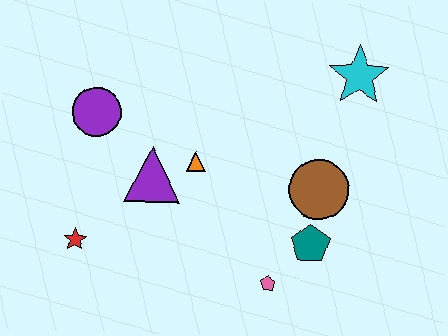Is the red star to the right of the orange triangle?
No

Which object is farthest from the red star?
The cyan star is farthest from the red star.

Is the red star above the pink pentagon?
Yes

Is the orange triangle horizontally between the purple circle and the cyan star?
Yes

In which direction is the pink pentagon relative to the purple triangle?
The pink pentagon is to the right of the purple triangle.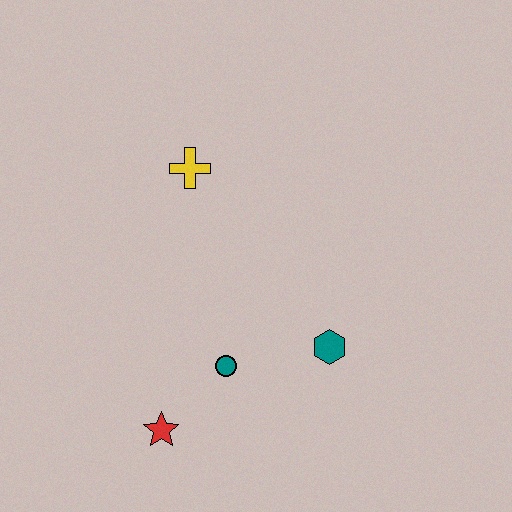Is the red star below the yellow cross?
Yes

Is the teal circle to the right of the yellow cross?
Yes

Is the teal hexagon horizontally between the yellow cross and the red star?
No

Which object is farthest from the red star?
The yellow cross is farthest from the red star.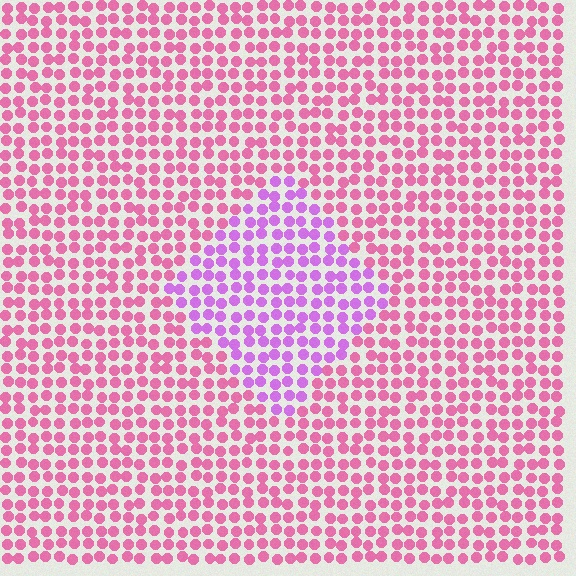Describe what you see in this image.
The image is filled with small pink elements in a uniform arrangement. A diamond-shaped region is visible where the elements are tinted to a slightly different hue, forming a subtle color boundary.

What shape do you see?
I see a diamond.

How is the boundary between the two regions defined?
The boundary is defined purely by a slight shift in hue (about 40 degrees). Spacing, size, and orientation are identical on both sides.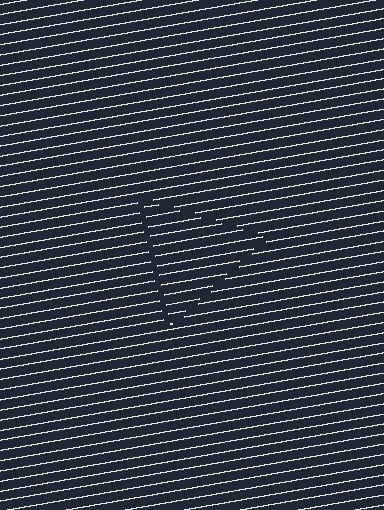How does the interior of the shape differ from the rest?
The interior of the shape contains the same grating, shifted by half a period — the contour is defined by the phase discontinuity where line-ends from the inner and outer gratings abut.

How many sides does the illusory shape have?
3 sides — the line-ends trace a triangle.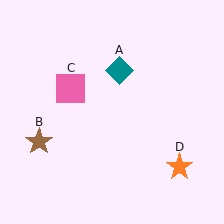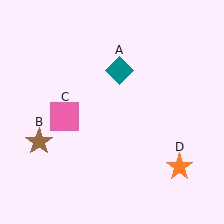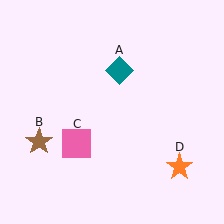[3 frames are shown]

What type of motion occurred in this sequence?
The pink square (object C) rotated counterclockwise around the center of the scene.